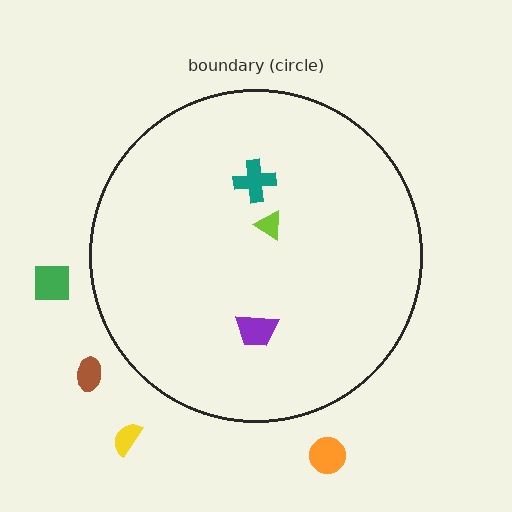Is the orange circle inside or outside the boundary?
Outside.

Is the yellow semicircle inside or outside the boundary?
Outside.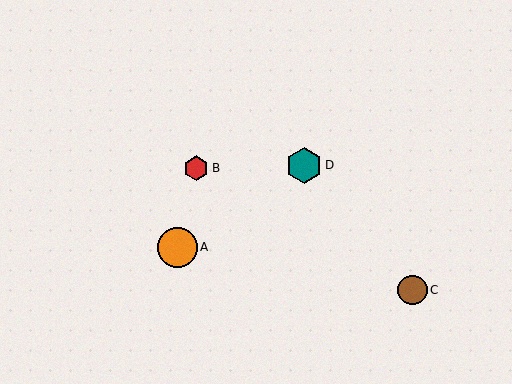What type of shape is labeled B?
Shape B is a red hexagon.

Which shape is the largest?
The orange circle (labeled A) is the largest.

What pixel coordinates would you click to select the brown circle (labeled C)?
Click at (413, 290) to select the brown circle C.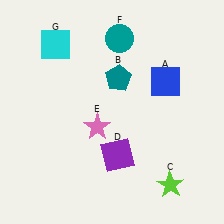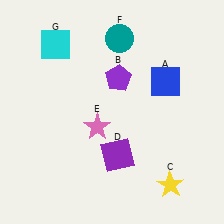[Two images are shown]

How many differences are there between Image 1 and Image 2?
There are 2 differences between the two images.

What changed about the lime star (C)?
In Image 1, C is lime. In Image 2, it changed to yellow.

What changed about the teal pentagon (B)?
In Image 1, B is teal. In Image 2, it changed to purple.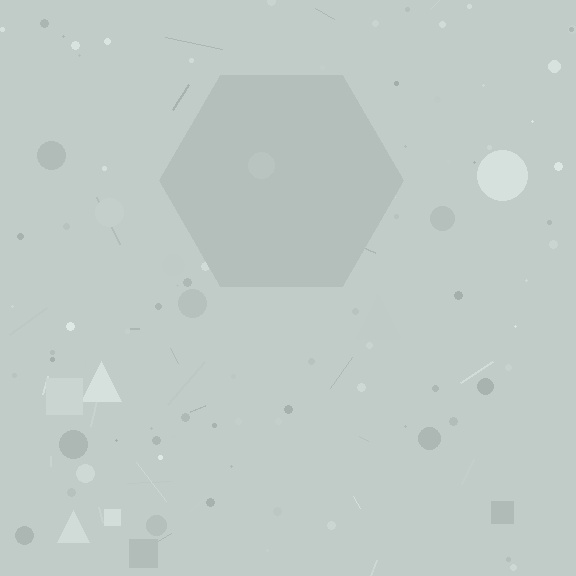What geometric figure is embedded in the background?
A hexagon is embedded in the background.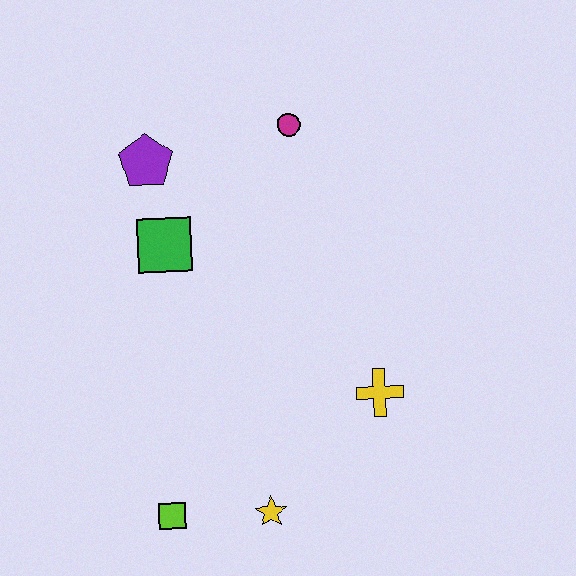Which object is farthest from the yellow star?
The magenta circle is farthest from the yellow star.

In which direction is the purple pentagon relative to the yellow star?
The purple pentagon is above the yellow star.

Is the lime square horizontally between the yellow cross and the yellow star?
No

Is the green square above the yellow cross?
Yes